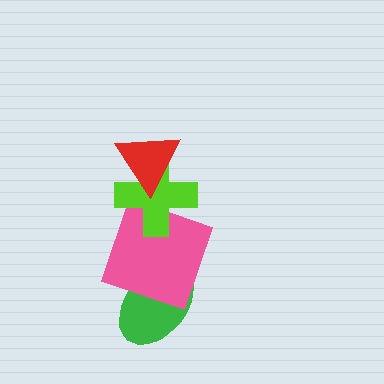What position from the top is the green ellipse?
The green ellipse is 4th from the top.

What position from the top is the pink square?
The pink square is 3rd from the top.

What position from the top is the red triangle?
The red triangle is 1st from the top.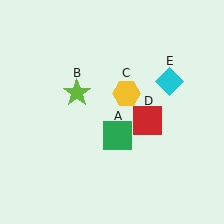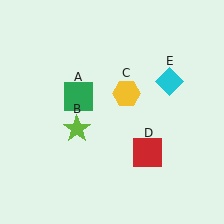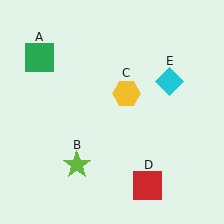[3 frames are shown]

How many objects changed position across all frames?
3 objects changed position: green square (object A), lime star (object B), red square (object D).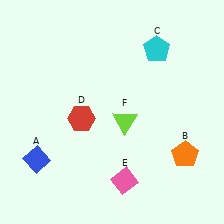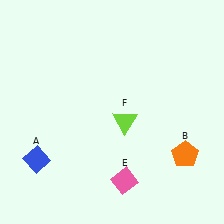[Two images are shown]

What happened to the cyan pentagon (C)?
The cyan pentagon (C) was removed in Image 2. It was in the top-right area of Image 1.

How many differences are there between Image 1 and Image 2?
There are 2 differences between the two images.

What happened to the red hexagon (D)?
The red hexagon (D) was removed in Image 2. It was in the bottom-left area of Image 1.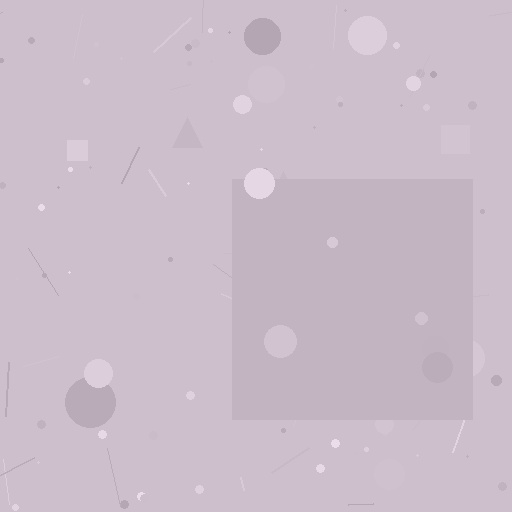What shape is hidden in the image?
A square is hidden in the image.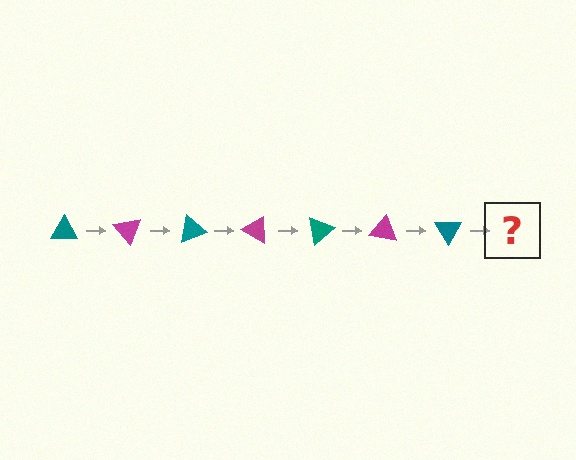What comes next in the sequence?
The next element should be a magenta triangle, rotated 350 degrees from the start.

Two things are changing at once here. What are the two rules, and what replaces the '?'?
The two rules are that it rotates 50 degrees each step and the color cycles through teal and magenta. The '?' should be a magenta triangle, rotated 350 degrees from the start.